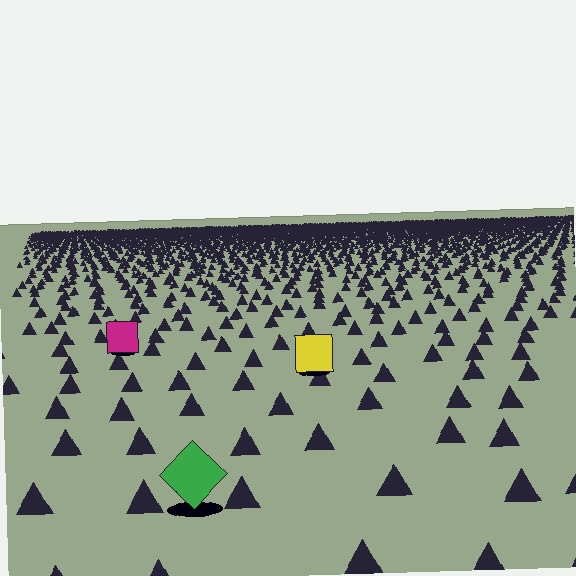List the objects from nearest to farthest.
From nearest to farthest: the green diamond, the yellow square, the magenta square.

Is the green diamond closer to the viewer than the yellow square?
Yes. The green diamond is closer — you can tell from the texture gradient: the ground texture is coarser near it.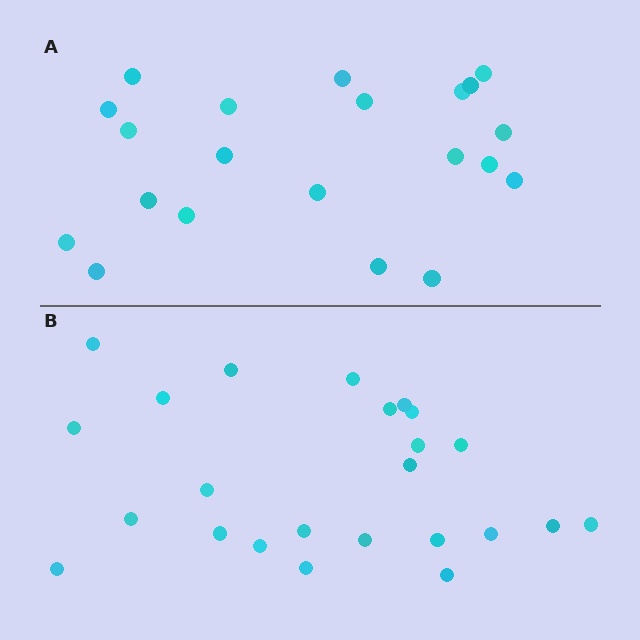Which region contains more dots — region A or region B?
Region B (the bottom region) has more dots.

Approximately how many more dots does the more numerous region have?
Region B has just a few more — roughly 2 or 3 more dots than region A.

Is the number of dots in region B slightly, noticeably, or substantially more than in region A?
Region B has only slightly more — the two regions are fairly close. The ratio is roughly 1.1 to 1.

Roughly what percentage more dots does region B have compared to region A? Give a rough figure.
About 15% more.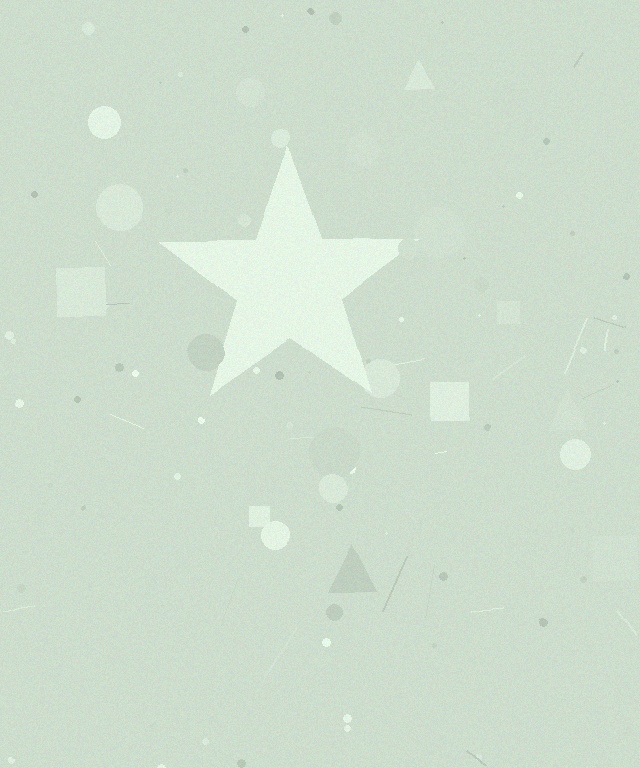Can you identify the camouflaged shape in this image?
The camouflaged shape is a star.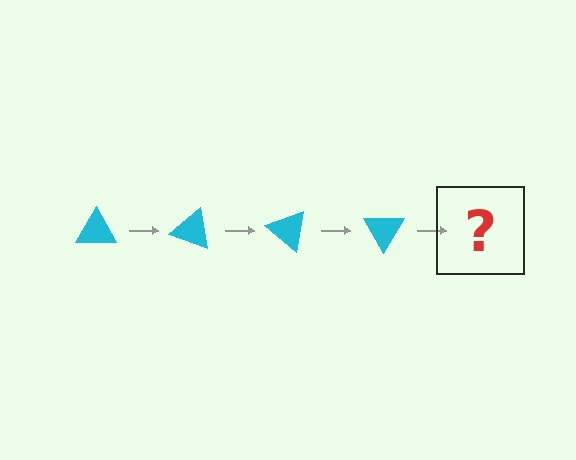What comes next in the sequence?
The next element should be a cyan triangle rotated 80 degrees.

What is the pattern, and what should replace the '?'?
The pattern is that the triangle rotates 20 degrees each step. The '?' should be a cyan triangle rotated 80 degrees.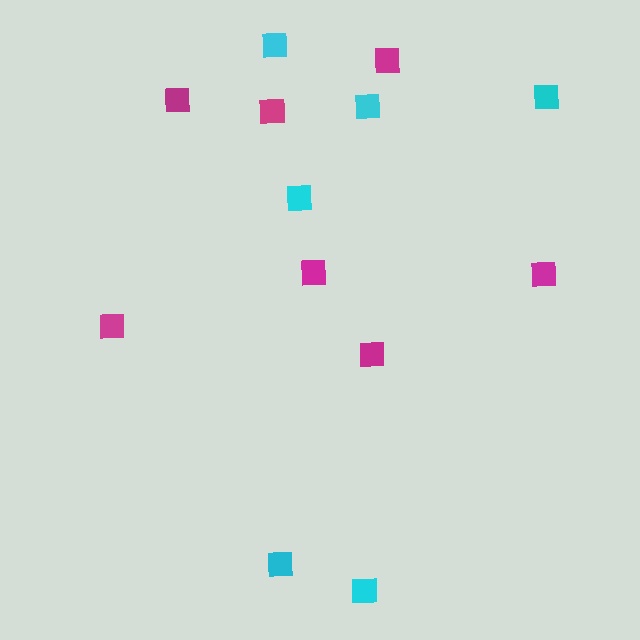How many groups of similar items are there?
There are 2 groups: one group of magenta squares (7) and one group of cyan squares (6).